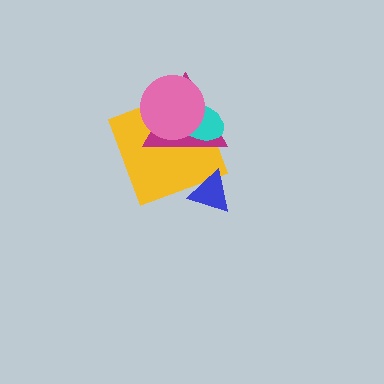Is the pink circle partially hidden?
No, no other shape covers it.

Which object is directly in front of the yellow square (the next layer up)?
The magenta triangle is directly in front of the yellow square.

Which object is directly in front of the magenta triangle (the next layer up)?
The cyan ellipse is directly in front of the magenta triangle.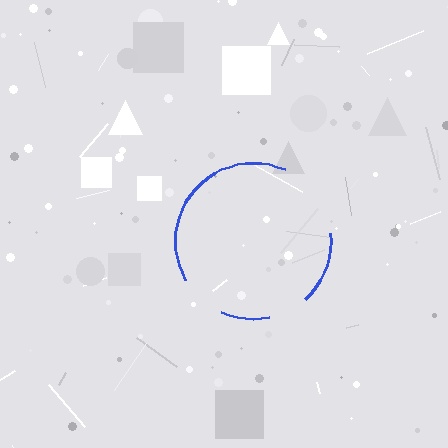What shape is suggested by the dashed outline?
The dashed outline suggests a circle.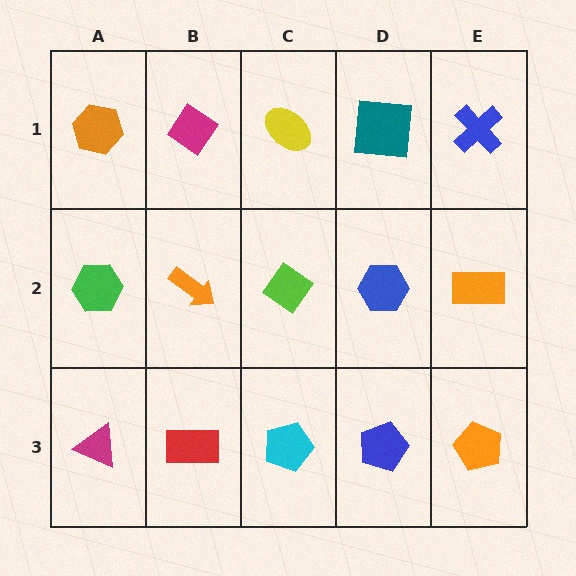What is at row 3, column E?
An orange pentagon.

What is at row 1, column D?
A teal square.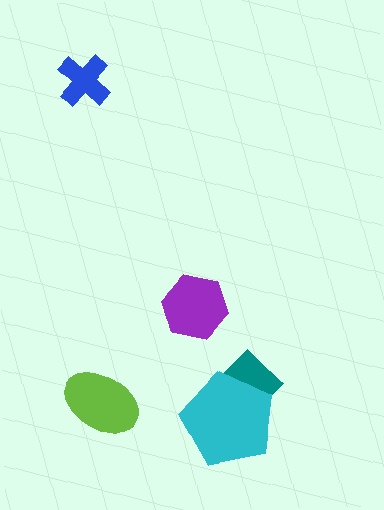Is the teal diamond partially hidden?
Yes, it is partially covered by another shape.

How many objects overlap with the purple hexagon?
0 objects overlap with the purple hexagon.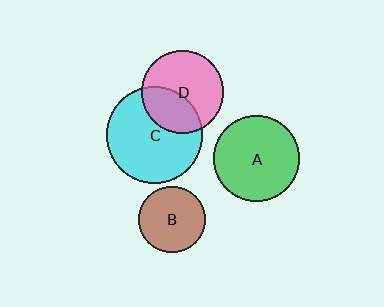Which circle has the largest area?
Circle C (cyan).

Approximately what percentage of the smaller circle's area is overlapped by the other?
Approximately 35%.